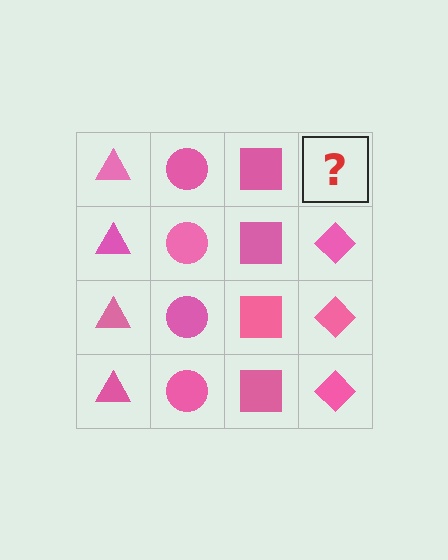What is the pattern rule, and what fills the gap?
The rule is that each column has a consistent shape. The gap should be filled with a pink diamond.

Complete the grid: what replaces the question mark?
The question mark should be replaced with a pink diamond.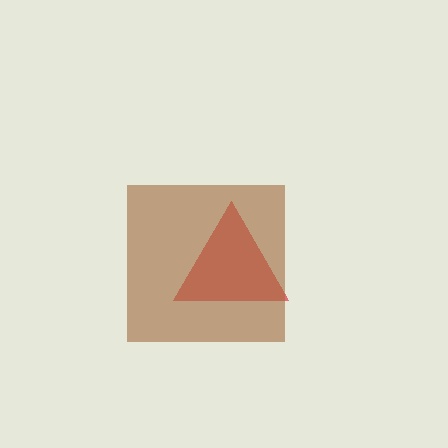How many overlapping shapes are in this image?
There are 2 overlapping shapes in the image.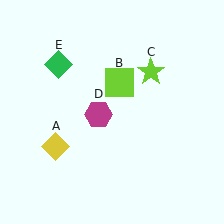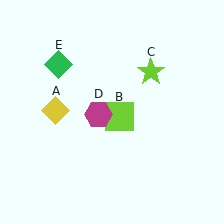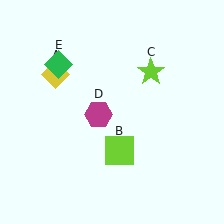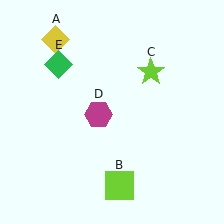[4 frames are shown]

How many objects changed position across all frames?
2 objects changed position: yellow diamond (object A), lime square (object B).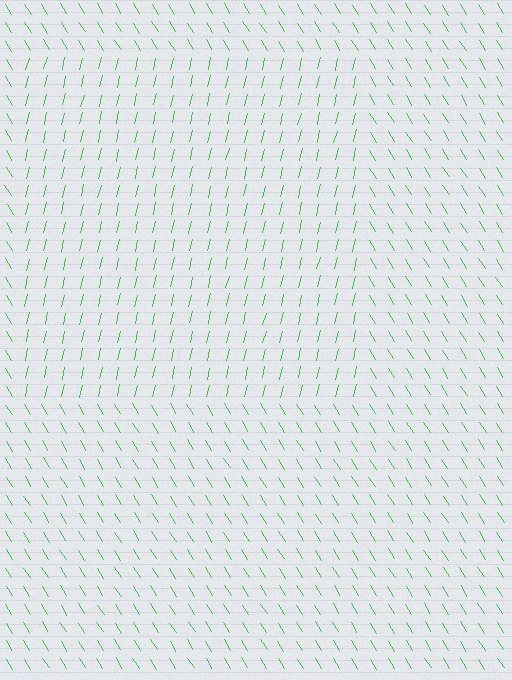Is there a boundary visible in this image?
Yes, there is a texture boundary formed by a change in line orientation.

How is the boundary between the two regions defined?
The boundary is defined purely by a change in line orientation (approximately 45 degrees difference). All lines are the same color and thickness.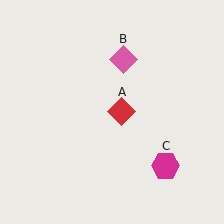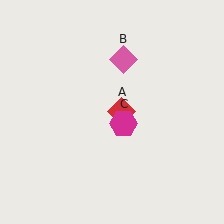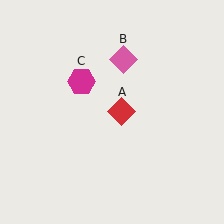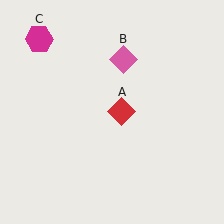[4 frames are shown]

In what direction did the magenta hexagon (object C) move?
The magenta hexagon (object C) moved up and to the left.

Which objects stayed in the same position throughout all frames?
Red diamond (object A) and pink diamond (object B) remained stationary.